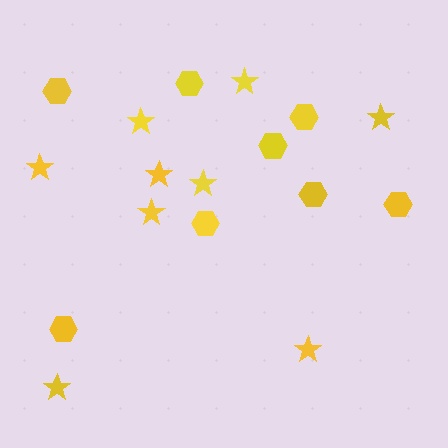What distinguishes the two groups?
There are 2 groups: one group of stars (9) and one group of hexagons (8).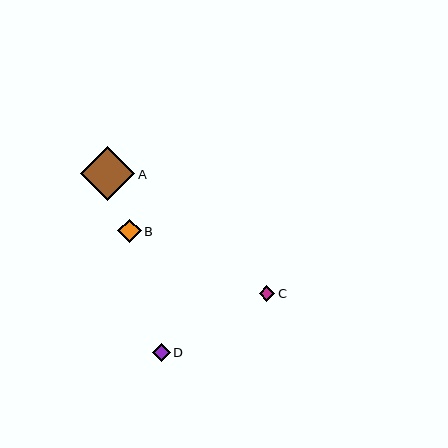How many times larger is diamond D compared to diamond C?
Diamond D is approximately 1.2 times the size of diamond C.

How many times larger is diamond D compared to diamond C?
Diamond D is approximately 1.2 times the size of diamond C.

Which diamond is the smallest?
Diamond C is the smallest with a size of approximately 16 pixels.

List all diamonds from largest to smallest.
From largest to smallest: A, B, D, C.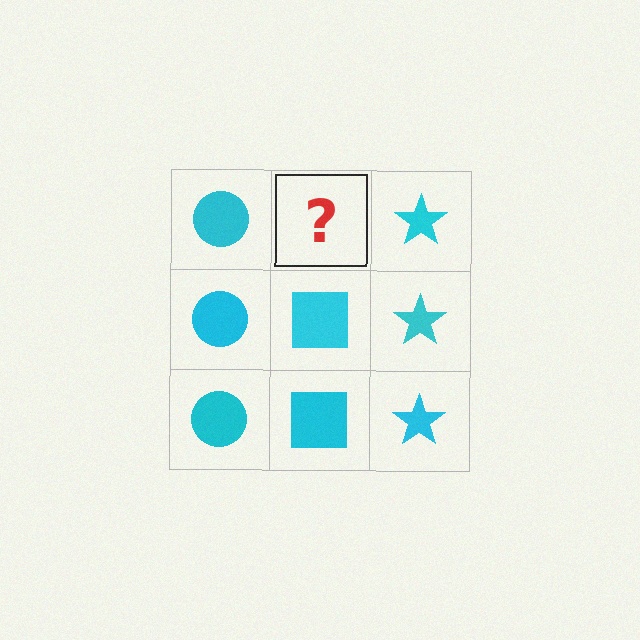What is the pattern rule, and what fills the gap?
The rule is that each column has a consistent shape. The gap should be filled with a cyan square.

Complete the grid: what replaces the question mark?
The question mark should be replaced with a cyan square.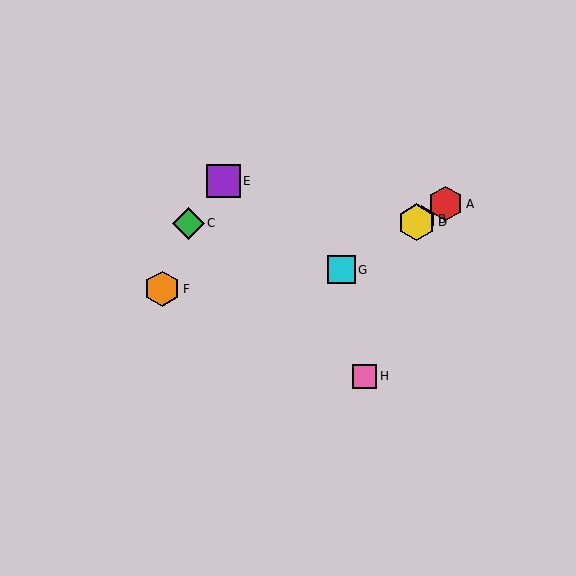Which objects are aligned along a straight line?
Objects A, B, D, G are aligned along a straight line.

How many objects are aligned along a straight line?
4 objects (A, B, D, G) are aligned along a straight line.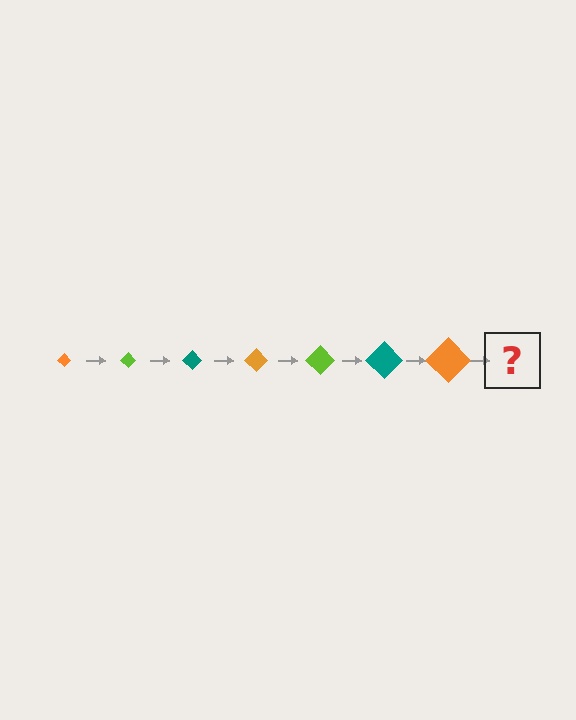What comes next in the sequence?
The next element should be a lime diamond, larger than the previous one.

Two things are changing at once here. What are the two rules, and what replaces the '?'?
The two rules are that the diamond grows larger each step and the color cycles through orange, lime, and teal. The '?' should be a lime diamond, larger than the previous one.